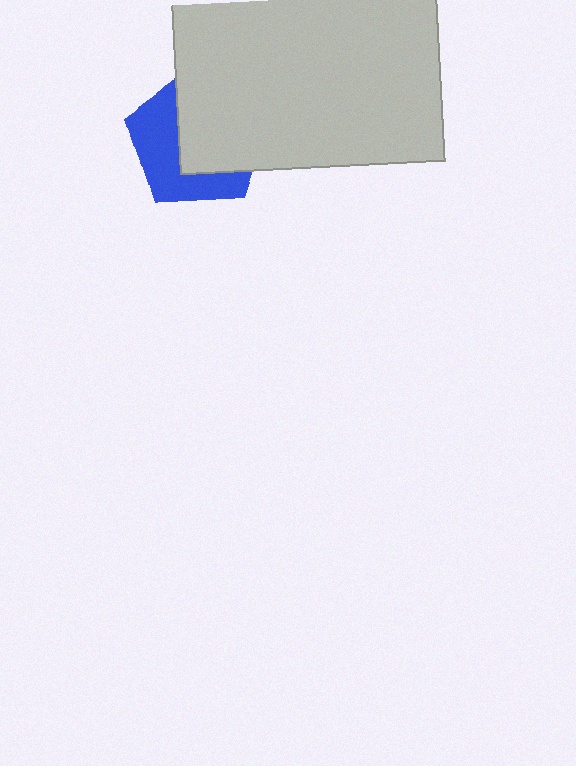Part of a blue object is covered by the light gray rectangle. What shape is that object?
It is a pentagon.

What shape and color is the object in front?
The object in front is a light gray rectangle.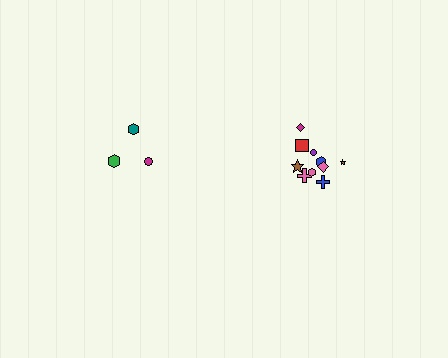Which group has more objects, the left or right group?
The right group.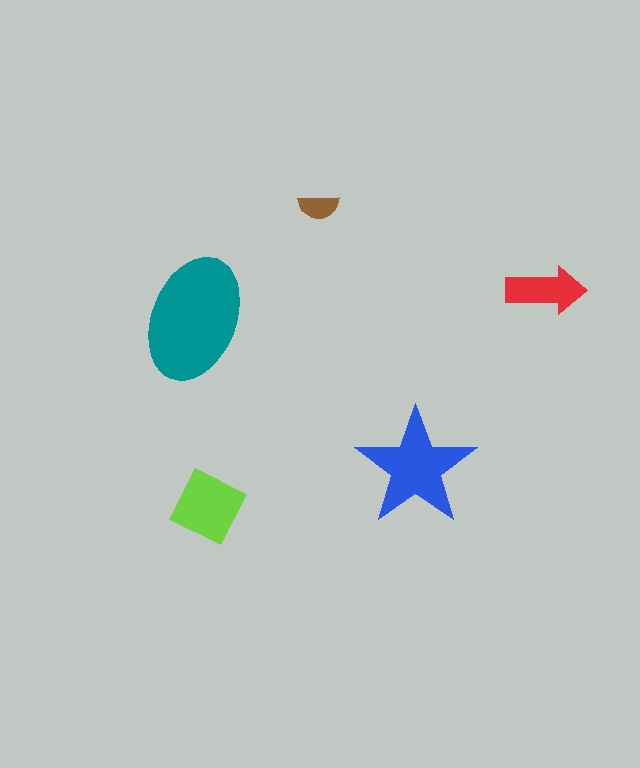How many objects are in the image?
There are 5 objects in the image.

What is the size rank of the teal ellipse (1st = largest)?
1st.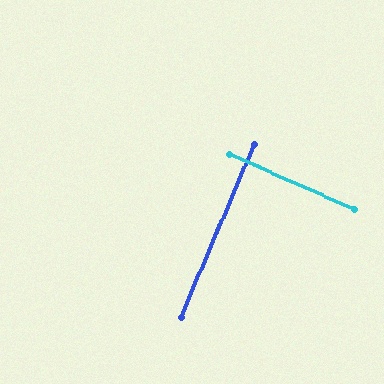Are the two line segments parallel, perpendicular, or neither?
Perpendicular — they meet at approximately 89°.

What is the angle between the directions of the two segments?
Approximately 89 degrees.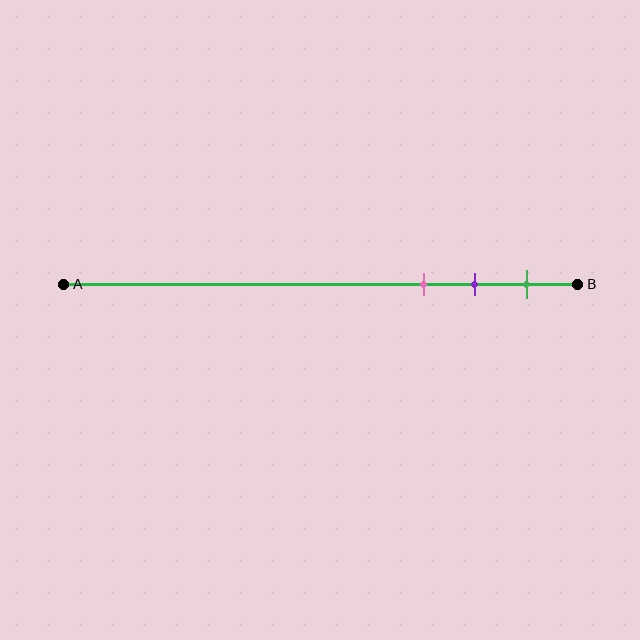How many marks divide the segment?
There are 3 marks dividing the segment.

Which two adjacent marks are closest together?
The purple and green marks are the closest adjacent pair.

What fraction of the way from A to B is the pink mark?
The pink mark is approximately 70% (0.7) of the way from A to B.